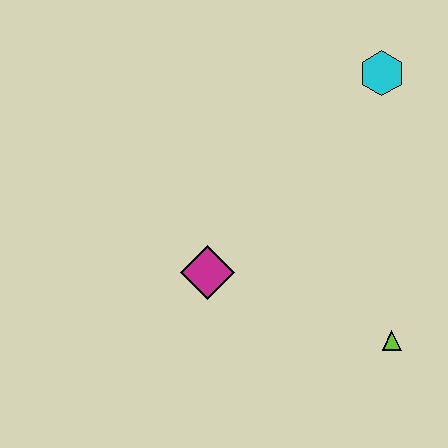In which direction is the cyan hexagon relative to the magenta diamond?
The cyan hexagon is above the magenta diamond.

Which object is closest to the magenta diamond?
The lime triangle is closest to the magenta diamond.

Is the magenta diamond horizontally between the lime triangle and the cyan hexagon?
No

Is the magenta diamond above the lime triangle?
Yes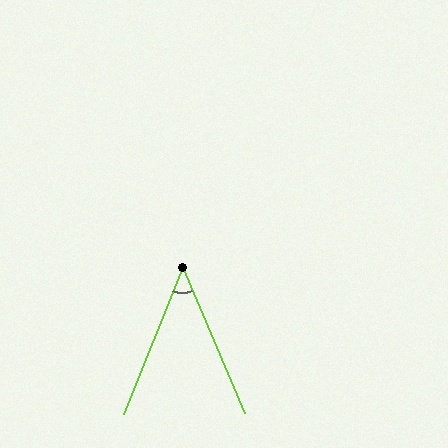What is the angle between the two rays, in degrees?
Approximately 45 degrees.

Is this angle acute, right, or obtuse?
It is acute.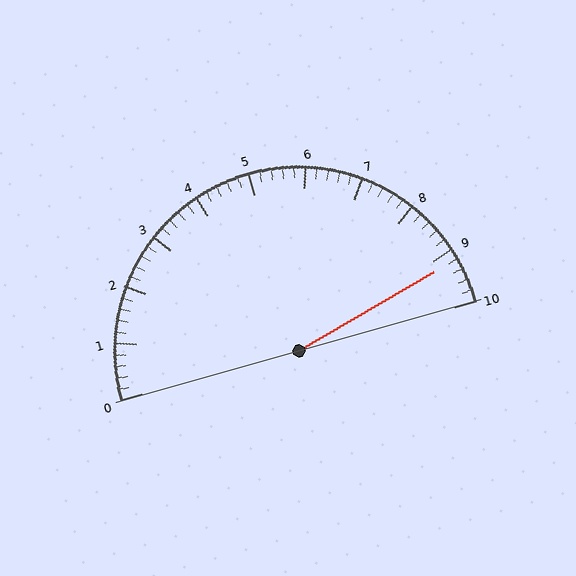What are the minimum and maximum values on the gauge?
The gauge ranges from 0 to 10.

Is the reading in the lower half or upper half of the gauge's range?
The reading is in the upper half of the range (0 to 10).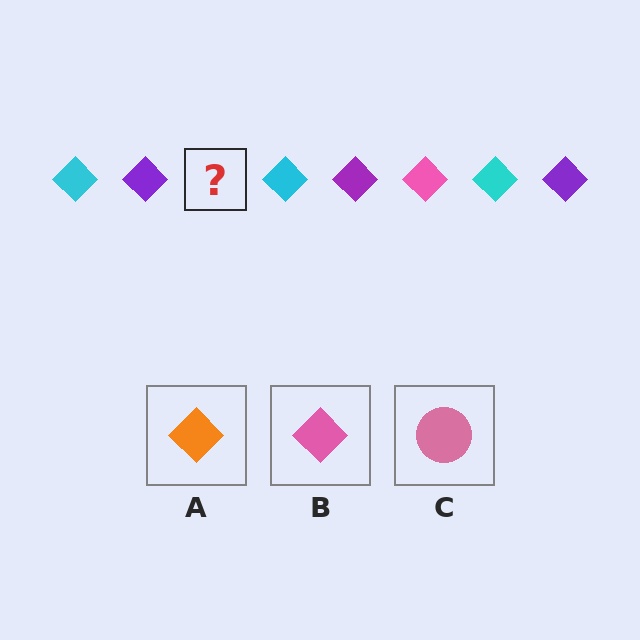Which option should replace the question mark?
Option B.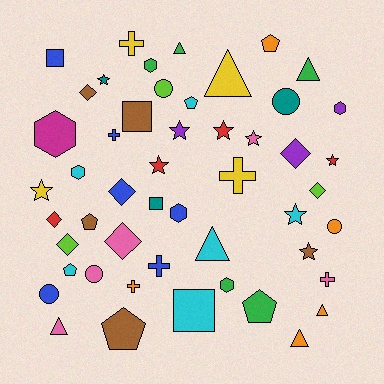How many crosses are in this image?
There are 6 crosses.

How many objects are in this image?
There are 50 objects.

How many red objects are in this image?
There are 4 red objects.